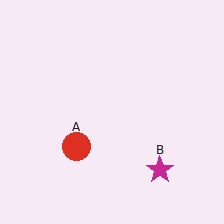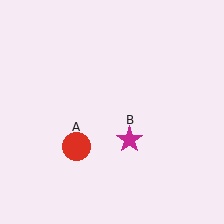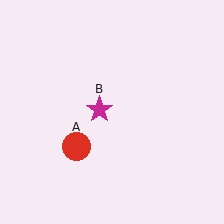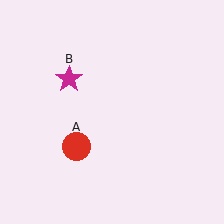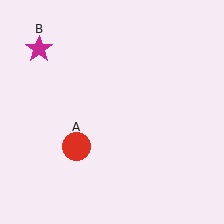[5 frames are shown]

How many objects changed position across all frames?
1 object changed position: magenta star (object B).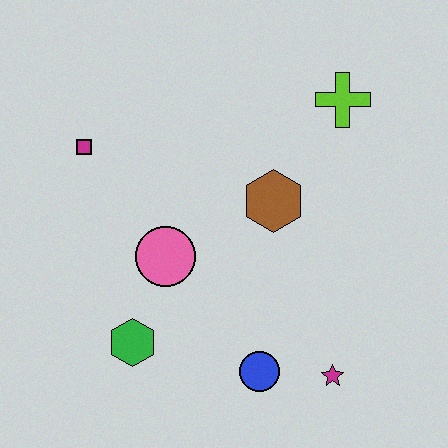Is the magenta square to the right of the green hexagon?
No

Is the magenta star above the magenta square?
No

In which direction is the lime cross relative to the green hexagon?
The lime cross is above the green hexagon.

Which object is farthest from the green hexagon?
The lime cross is farthest from the green hexagon.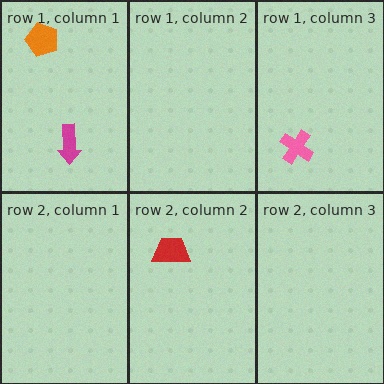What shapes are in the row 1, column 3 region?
The pink cross.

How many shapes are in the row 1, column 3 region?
1.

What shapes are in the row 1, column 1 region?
The orange pentagon, the magenta arrow.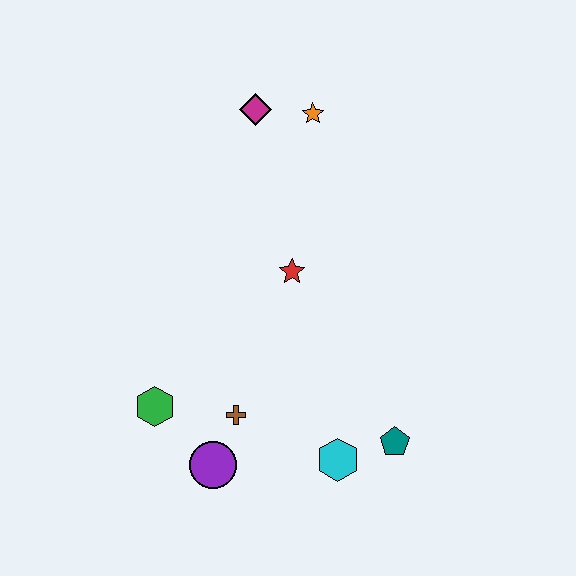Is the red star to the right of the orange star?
No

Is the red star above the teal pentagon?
Yes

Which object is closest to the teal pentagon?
The cyan hexagon is closest to the teal pentagon.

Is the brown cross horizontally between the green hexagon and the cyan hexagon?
Yes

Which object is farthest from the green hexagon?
The orange star is farthest from the green hexagon.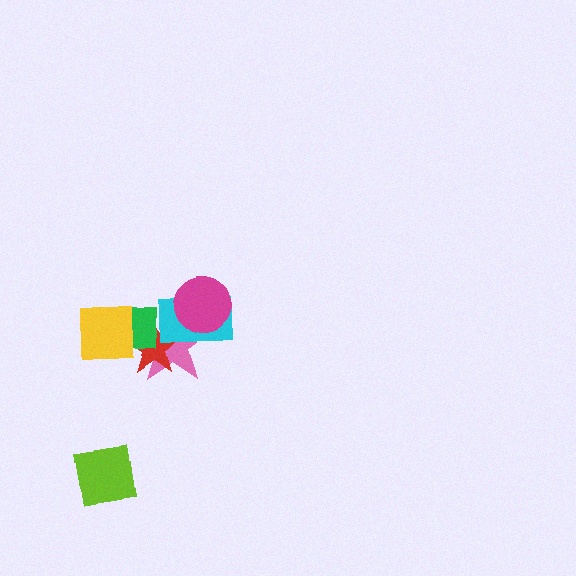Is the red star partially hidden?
Yes, it is partially covered by another shape.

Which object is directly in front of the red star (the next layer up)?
The cyan rectangle is directly in front of the red star.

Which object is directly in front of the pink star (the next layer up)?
The red star is directly in front of the pink star.